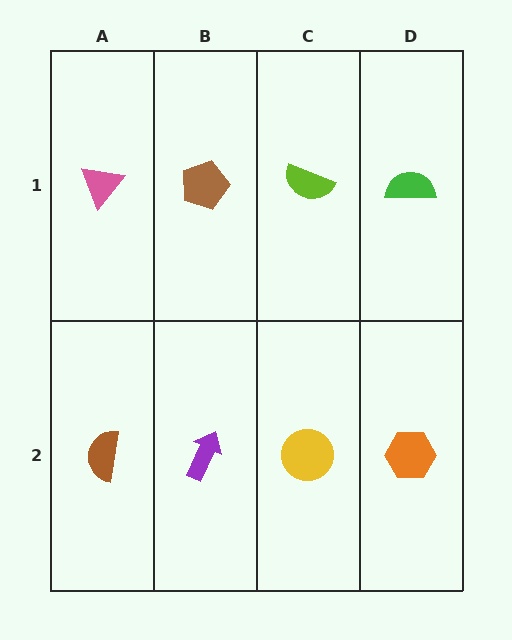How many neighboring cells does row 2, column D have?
2.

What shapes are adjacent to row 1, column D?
An orange hexagon (row 2, column D), a lime semicircle (row 1, column C).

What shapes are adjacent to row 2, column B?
A brown pentagon (row 1, column B), a brown semicircle (row 2, column A), a yellow circle (row 2, column C).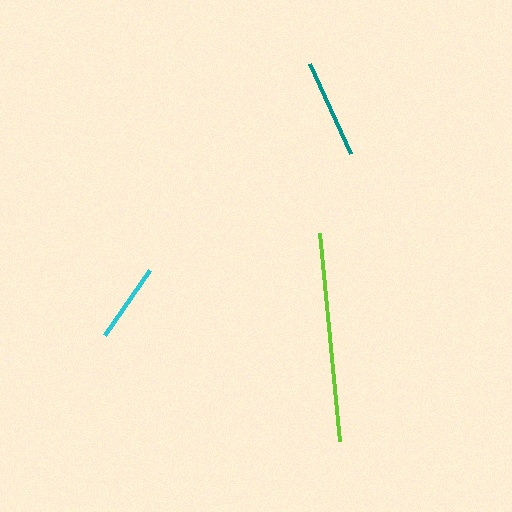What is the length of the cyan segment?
The cyan segment is approximately 79 pixels long.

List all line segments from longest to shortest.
From longest to shortest: lime, teal, cyan.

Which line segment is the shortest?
The cyan line is the shortest at approximately 79 pixels.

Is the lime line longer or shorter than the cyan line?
The lime line is longer than the cyan line.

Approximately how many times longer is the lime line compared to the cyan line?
The lime line is approximately 2.6 times the length of the cyan line.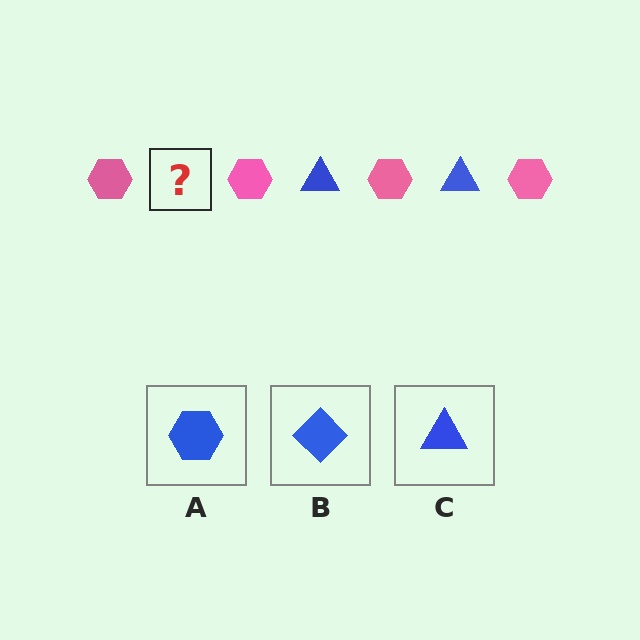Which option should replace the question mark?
Option C.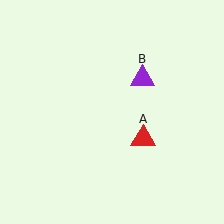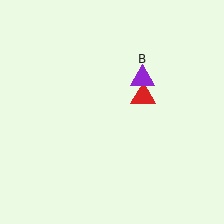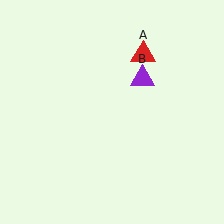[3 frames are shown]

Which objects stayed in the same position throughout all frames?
Purple triangle (object B) remained stationary.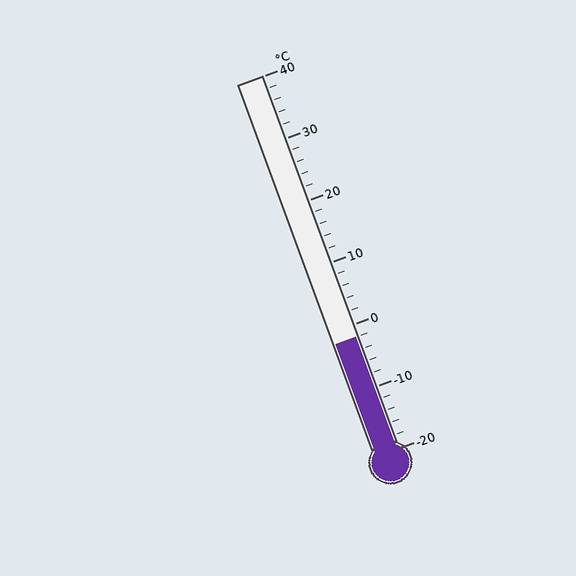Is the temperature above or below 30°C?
The temperature is below 30°C.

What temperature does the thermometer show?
The thermometer shows approximately -2°C.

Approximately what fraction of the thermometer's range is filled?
The thermometer is filled to approximately 30% of its range.